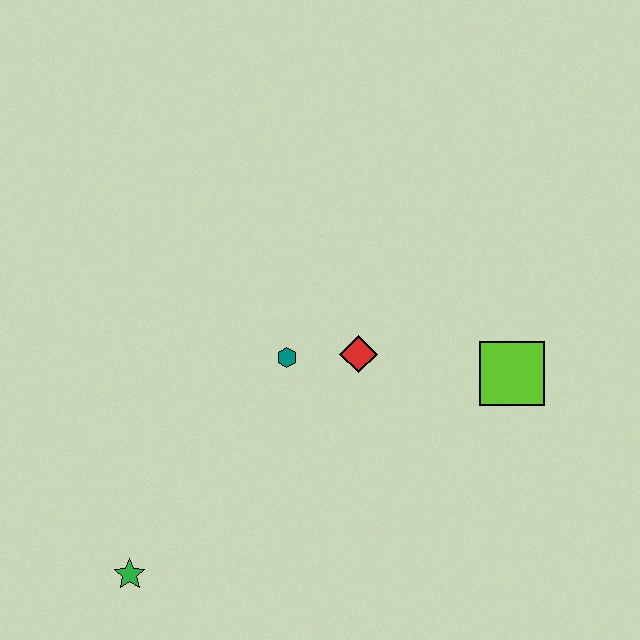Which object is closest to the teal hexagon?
The red diamond is closest to the teal hexagon.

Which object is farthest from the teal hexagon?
The green star is farthest from the teal hexagon.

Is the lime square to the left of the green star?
No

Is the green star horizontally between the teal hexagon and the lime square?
No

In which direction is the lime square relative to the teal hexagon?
The lime square is to the right of the teal hexagon.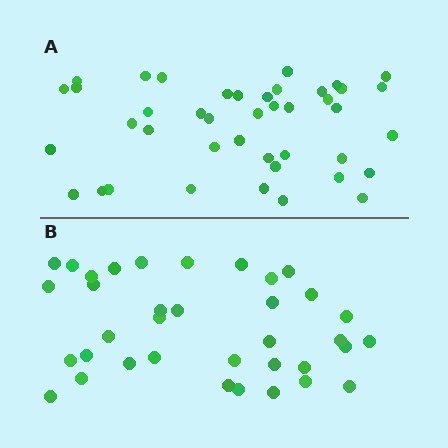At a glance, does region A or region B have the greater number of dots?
Region A (the top region) has more dots.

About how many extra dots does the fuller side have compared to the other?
Region A has about 6 more dots than region B.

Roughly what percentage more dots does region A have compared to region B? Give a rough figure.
About 15% more.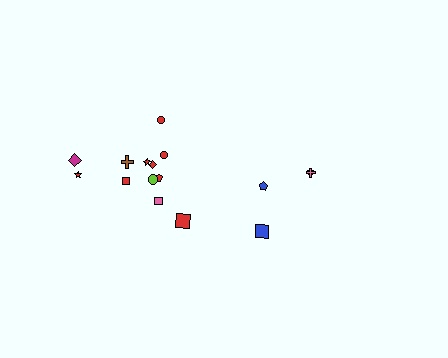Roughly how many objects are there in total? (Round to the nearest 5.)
Roughly 15 objects in total.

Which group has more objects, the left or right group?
The left group.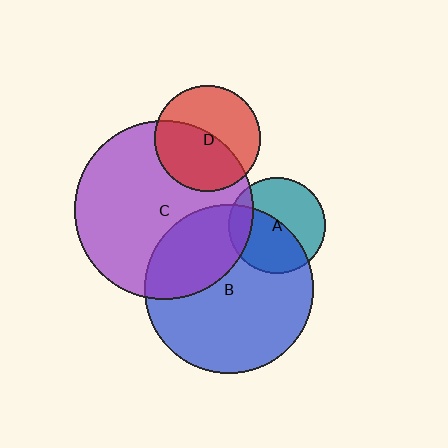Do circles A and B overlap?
Yes.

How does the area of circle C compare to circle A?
Approximately 3.5 times.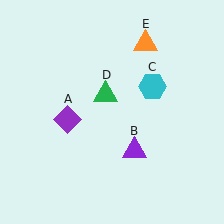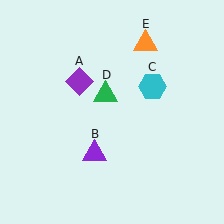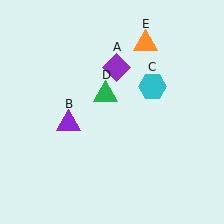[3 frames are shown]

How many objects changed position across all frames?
2 objects changed position: purple diamond (object A), purple triangle (object B).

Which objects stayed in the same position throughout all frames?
Cyan hexagon (object C) and green triangle (object D) and orange triangle (object E) remained stationary.